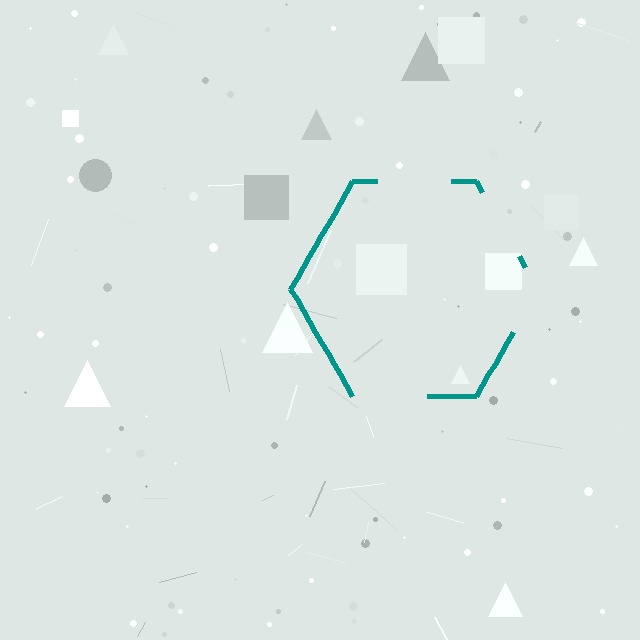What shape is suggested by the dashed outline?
The dashed outline suggests a hexagon.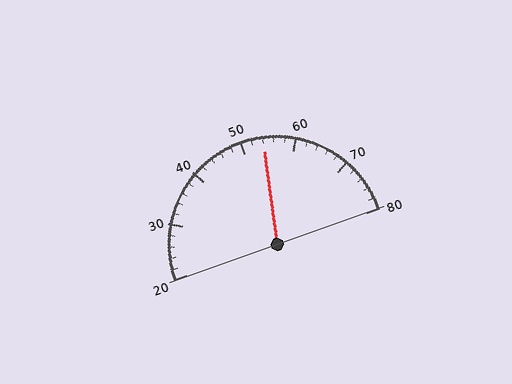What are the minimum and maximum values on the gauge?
The gauge ranges from 20 to 80.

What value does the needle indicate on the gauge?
The needle indicates approximately 54.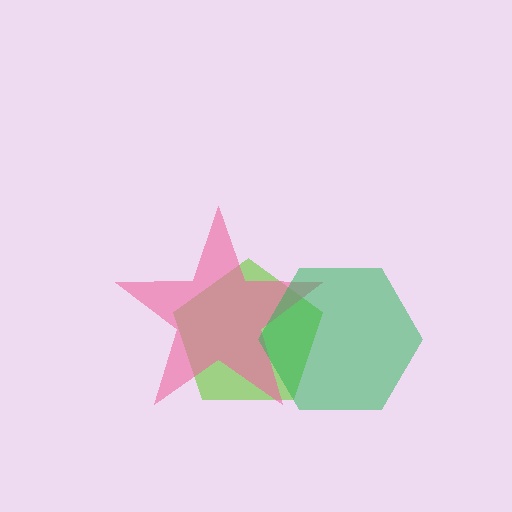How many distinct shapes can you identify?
There are 3 distinct shapes: a lime pentagon, a pink star, a green hexagon.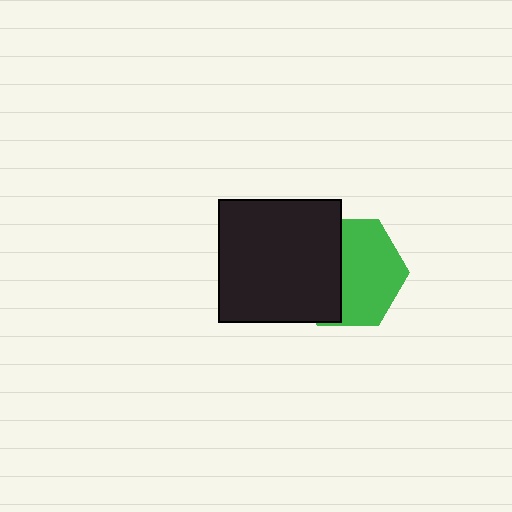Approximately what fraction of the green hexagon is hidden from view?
Roughly 42% of the green hexagon is hidden behind the black square.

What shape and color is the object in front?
The object in front is a black square.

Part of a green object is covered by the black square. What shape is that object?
It is a hexagon.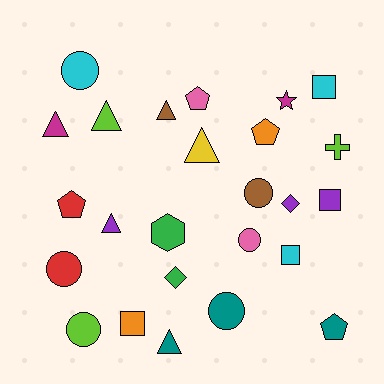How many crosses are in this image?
There is 1 cross.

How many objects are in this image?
There are 25 objects.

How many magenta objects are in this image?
There are 2 magenta objects.